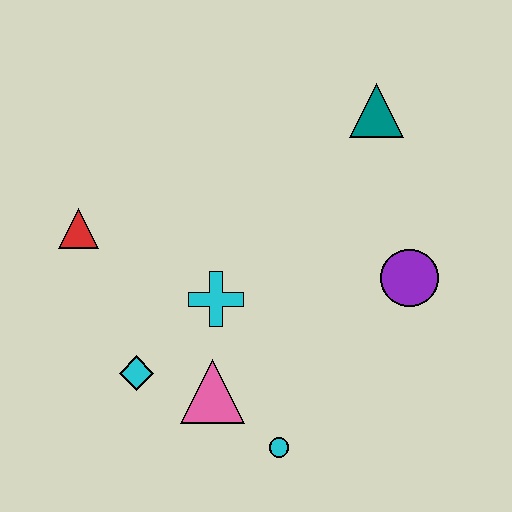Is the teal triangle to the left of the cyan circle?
No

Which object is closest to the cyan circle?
The pink triangle is closest to the cyan circle.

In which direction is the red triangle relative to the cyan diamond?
The red triangle is above the cyan diamond.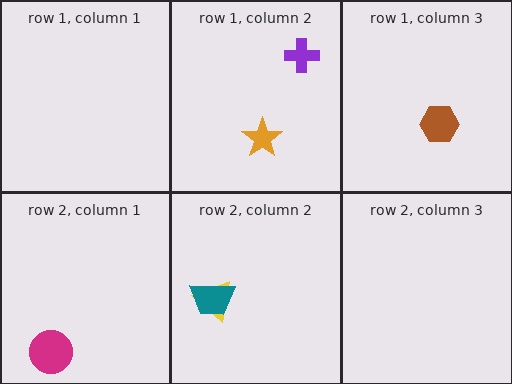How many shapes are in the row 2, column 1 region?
1.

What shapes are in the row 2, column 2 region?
The yellow triangle, the teal trapezoid.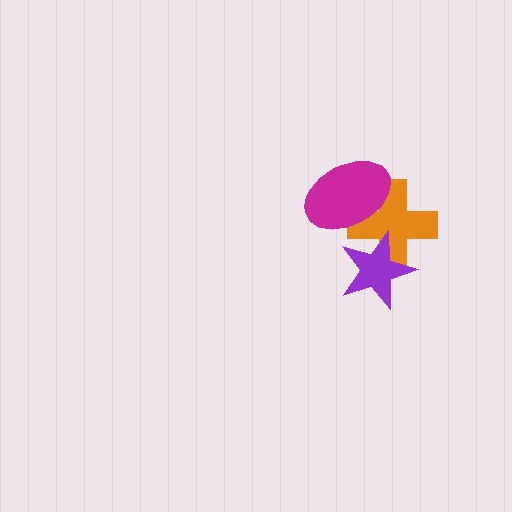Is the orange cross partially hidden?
Yes, it is partially covered by another shape.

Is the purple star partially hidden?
No, no other shape covers it.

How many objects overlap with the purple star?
1 object overlaps with the purple star.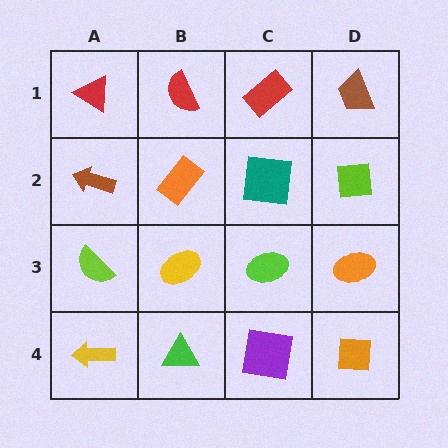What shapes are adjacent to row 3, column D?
A lime square (row 2, column D), an orange square (row 4, column D), a lime ellipse (row 3, column C).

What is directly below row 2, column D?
An orange ellipse.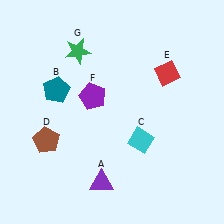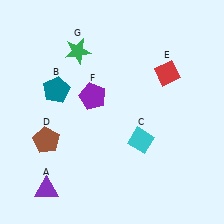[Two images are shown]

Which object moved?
The purple triangle (A) moved left.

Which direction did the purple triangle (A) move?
The purple triangle (A) moved left.